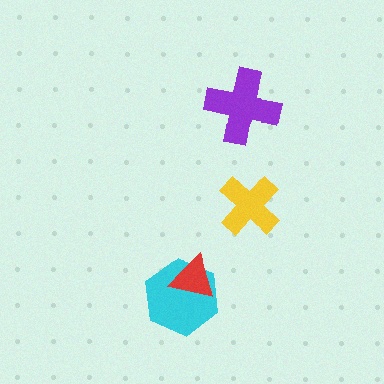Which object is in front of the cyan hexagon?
The red triangle is in front of the cyan hexagon.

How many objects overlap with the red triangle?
1 object overlaps with the red triangle.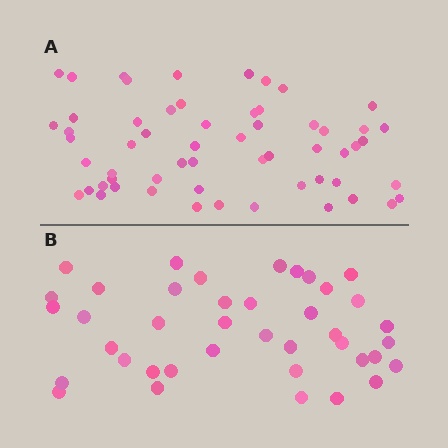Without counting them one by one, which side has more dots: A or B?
Region A (the top region) has more dots.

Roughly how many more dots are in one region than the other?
Region A has approximately 20 more dots than region B.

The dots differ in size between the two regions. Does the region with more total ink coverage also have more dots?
No. Region B has more total ink coverage because its dots are larger, but region A actually contains more individual dots. Total area can be misleading — the number of items is what matters here.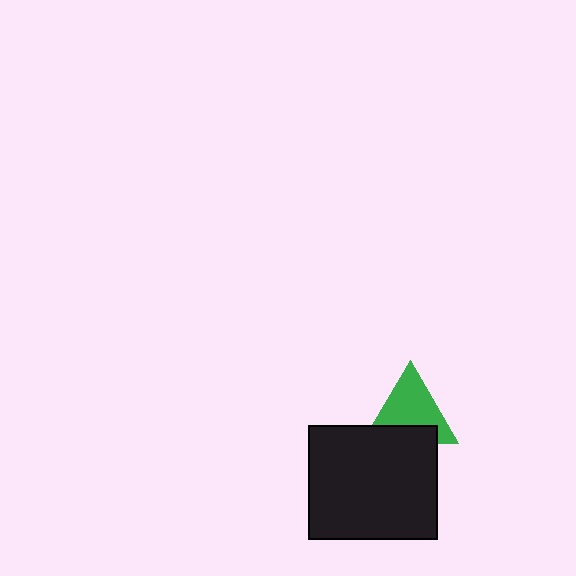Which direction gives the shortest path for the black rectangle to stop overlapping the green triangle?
Moving down gives the shortest separation.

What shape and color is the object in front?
The object in front is a black rectangle.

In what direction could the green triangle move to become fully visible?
The green triangle could move up. That would shift it out from behind the black rectangle entirely.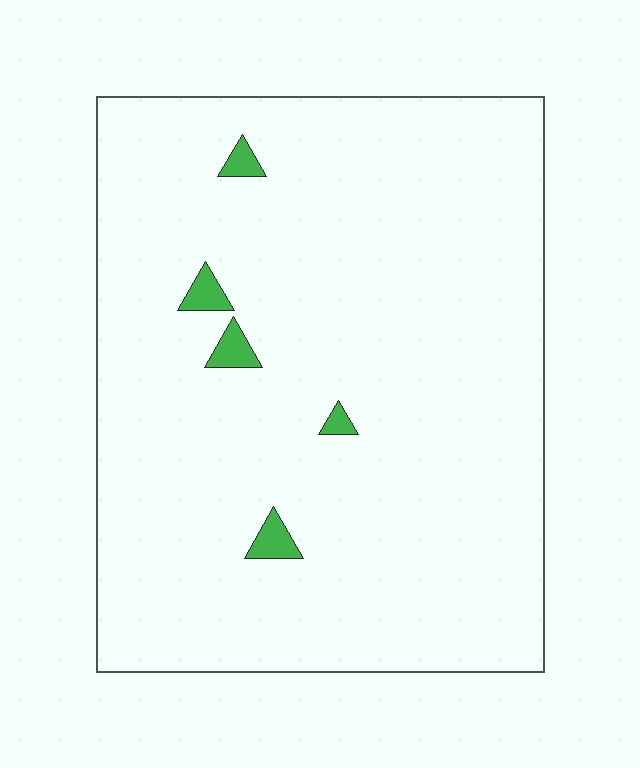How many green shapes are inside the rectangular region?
5.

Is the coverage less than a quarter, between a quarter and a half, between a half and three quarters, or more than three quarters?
Less than a quarter.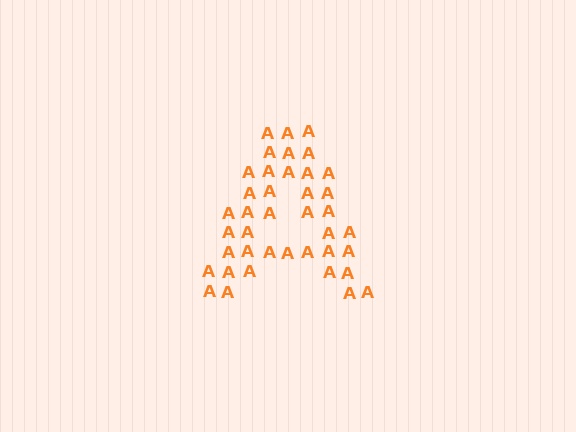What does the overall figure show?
The overall figure shows the letter A.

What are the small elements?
The small elements are letter A's.